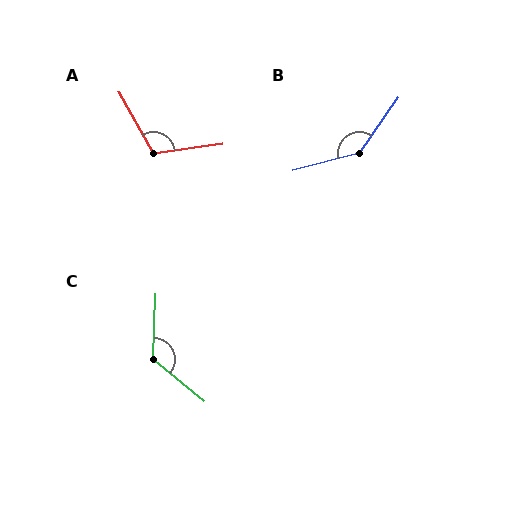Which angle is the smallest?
A, at approximately 111 degrees.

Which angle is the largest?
B, at approximately 139 degrees.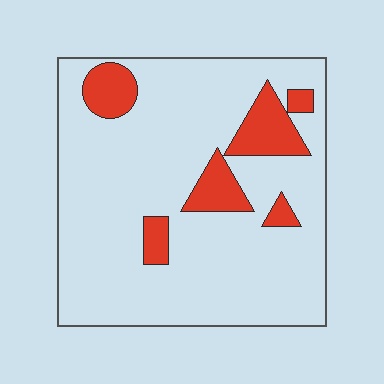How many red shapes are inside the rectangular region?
6.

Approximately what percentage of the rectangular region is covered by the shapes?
Approximately 15%.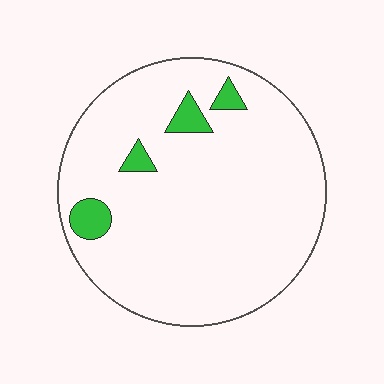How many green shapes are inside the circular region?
4.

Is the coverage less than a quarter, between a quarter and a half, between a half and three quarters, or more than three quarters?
Less than a quarter.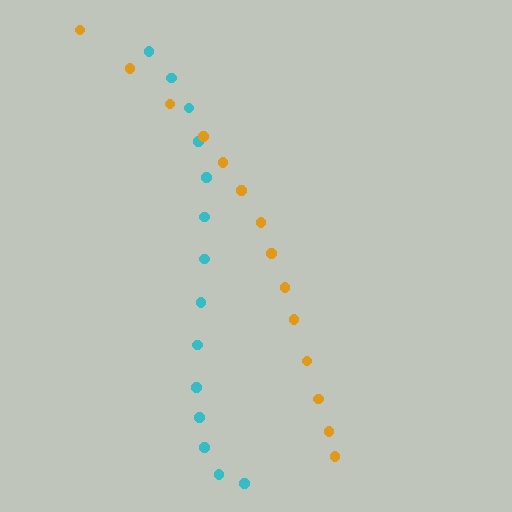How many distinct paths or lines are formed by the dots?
There are 2 distinct paths.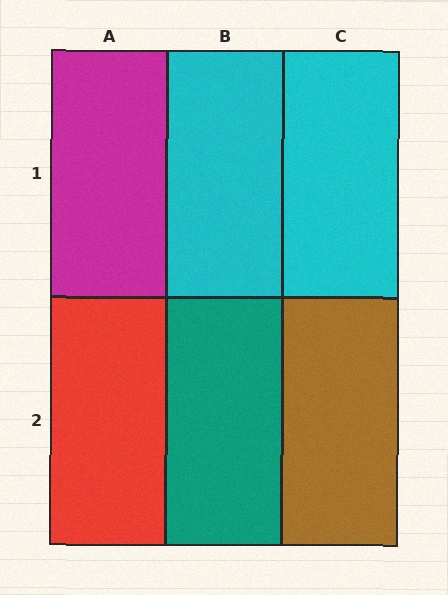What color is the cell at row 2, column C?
Brown.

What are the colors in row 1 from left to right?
Magenta, cyan, cyan.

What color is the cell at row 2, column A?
Red.